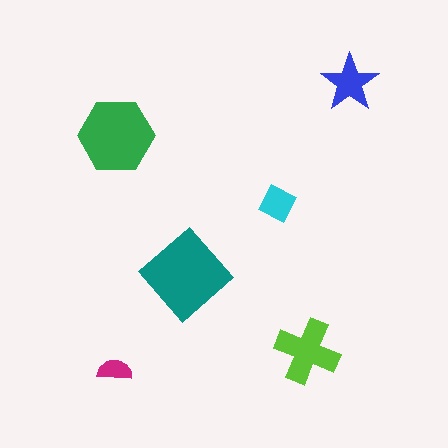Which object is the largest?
The teal diamond.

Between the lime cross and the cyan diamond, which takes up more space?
The lime cross.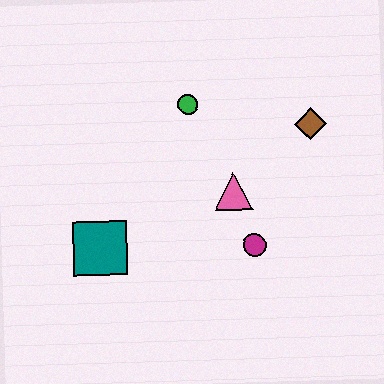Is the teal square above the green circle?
No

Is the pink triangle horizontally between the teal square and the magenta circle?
Yes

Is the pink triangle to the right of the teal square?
Yes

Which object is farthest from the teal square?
The brown diamond is farthest from the teal square.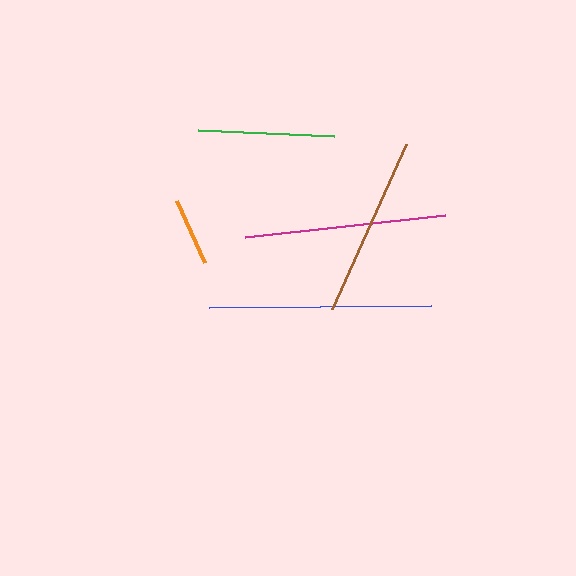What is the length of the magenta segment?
The magenta segment is approximately 201 pixels long.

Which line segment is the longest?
The blue line is the longest at approximately 222 pixels.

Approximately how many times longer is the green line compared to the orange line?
The green line is approximately 2.0 times the length of the orange line.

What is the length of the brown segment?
The brown segment is approximately 180 pixels long.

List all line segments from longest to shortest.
From longest to shortest: blue, magenta, brown, green, orange.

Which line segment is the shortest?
The orange line is the shortest at approximately 68 pixels.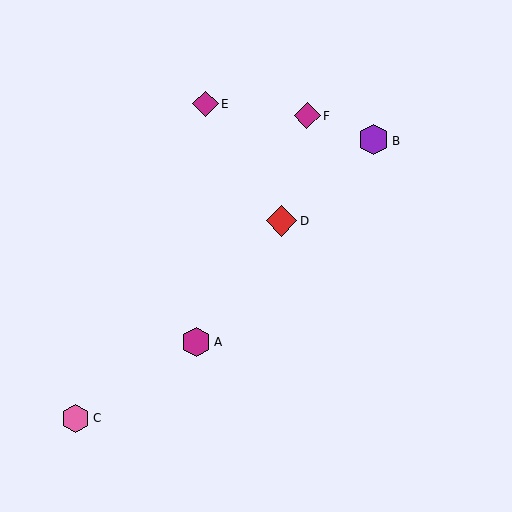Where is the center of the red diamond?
The center of the red diamond is at (282, 221).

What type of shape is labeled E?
Shape E is a magenta diamond.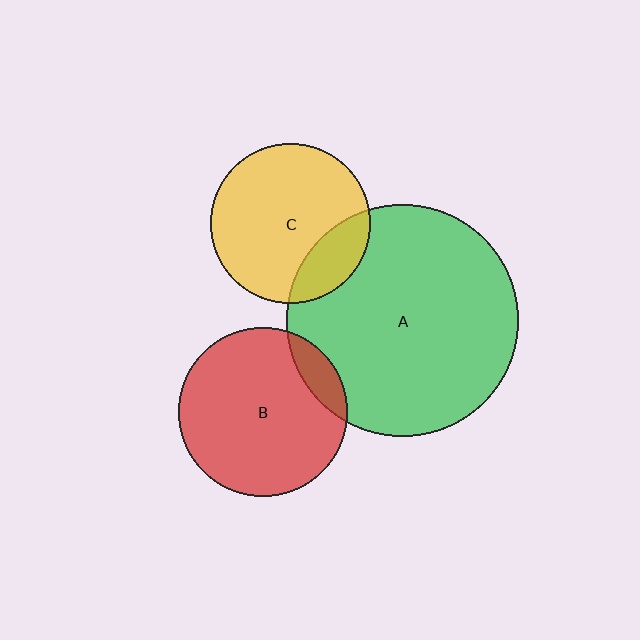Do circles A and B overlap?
Yes.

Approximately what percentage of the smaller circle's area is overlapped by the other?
Approximately 10%.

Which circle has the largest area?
Circle A (green).